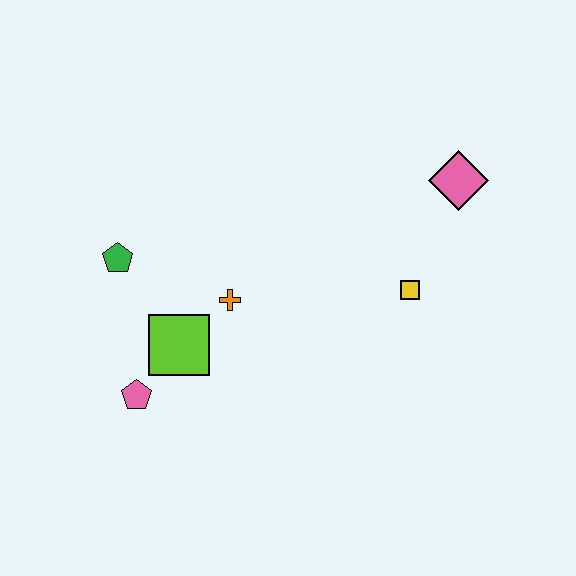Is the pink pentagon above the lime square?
No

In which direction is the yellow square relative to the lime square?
The yellow square is to the right of the lime square.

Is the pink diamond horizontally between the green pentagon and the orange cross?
No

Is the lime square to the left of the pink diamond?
Yes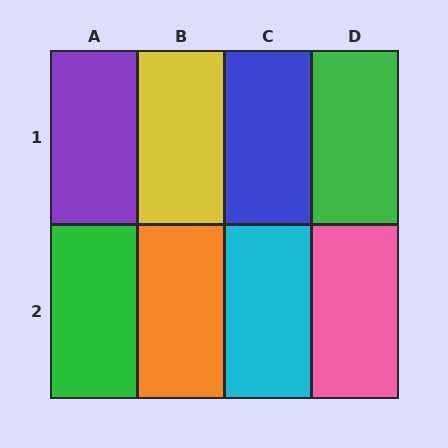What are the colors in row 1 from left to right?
Purple, yellow, blue, green.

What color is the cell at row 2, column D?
Pink.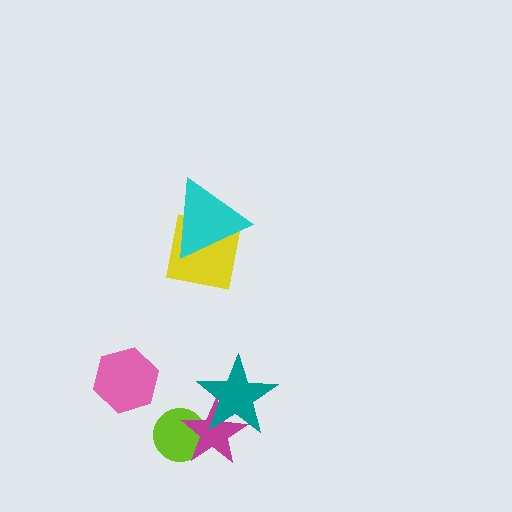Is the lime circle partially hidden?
Yes, it is partially covered by another shape.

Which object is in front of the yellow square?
The cyan triangle is in front of the yellow square.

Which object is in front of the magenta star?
The teal star is in front of the magenta star.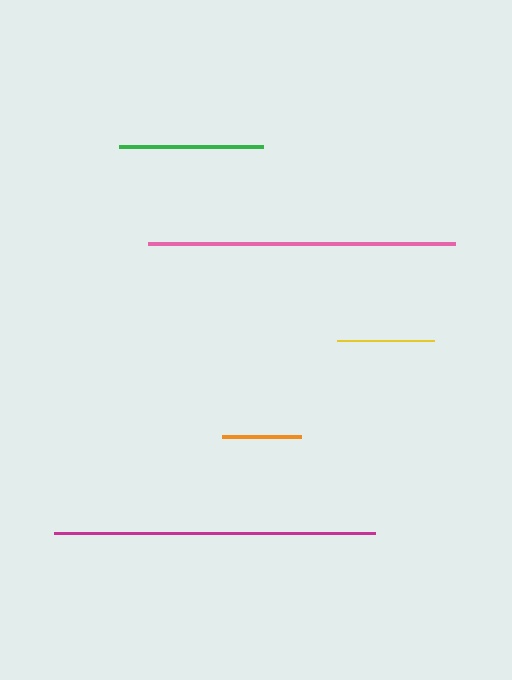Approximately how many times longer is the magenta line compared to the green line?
The magenta line is approximately 2.2 times the length of the green line.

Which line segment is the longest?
The magenta line is the longest at approximately 321 pixels.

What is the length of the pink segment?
The pink segment is approximately 308 pixels long.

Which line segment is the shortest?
The orange line is the shortest at approximately 78 pixels.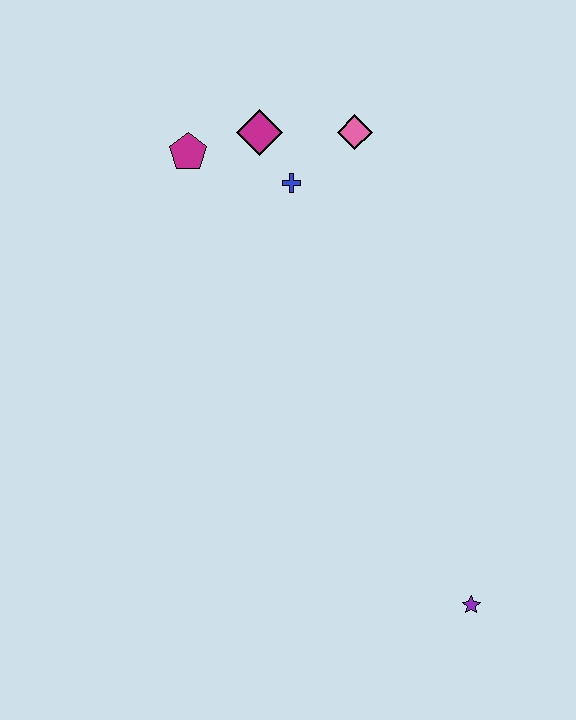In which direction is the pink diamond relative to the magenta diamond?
The pink diamond is to the right of the magenta diamond.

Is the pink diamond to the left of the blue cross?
No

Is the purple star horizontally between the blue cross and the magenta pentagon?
No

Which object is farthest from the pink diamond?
The purple star is farthest from the pink diamond.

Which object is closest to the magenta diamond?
The blue cross is closest to the magenta diamond.